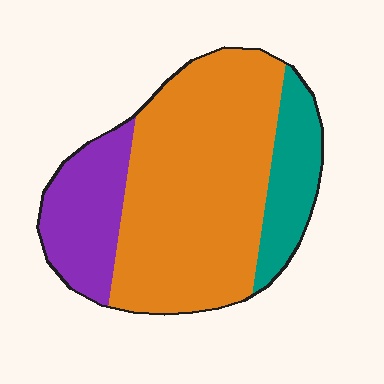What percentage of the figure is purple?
Purple covers roughly 20% of the figure.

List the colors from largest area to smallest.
From largest to smallest: orange, purple, teal.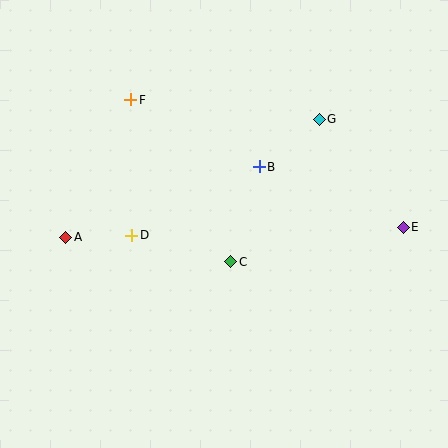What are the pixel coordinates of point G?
Point G is at (319, 119).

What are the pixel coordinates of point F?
Point F is at (131, 100).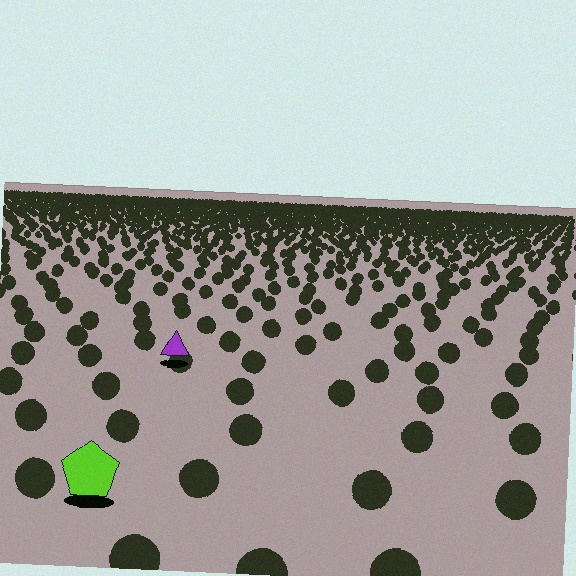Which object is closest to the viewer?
The lime pentagon is closest. The texture marks near it are larger and more spread out.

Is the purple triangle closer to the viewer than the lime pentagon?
No. The lime pentagon is closer — you can tell from the texture gradient: the ground texture is coarser near it.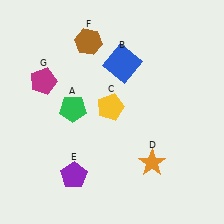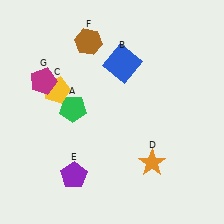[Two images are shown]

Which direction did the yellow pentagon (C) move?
The yellow pentagon (C) moved left.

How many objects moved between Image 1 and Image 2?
1 object moved between the two images.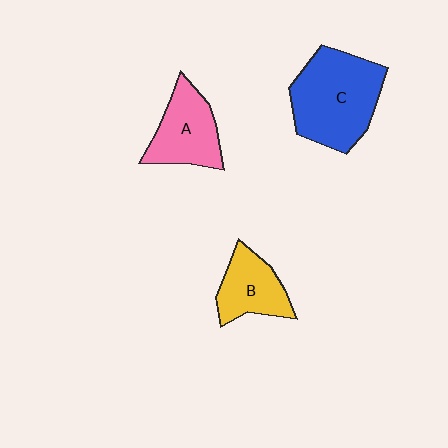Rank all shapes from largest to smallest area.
From largest to smallest: C (blue), A (pink), B (yellow).